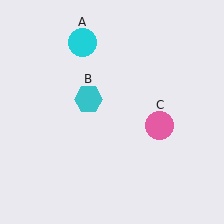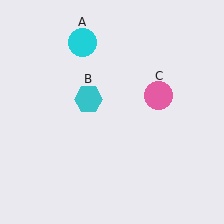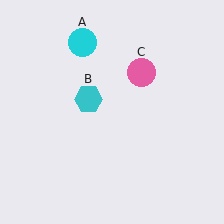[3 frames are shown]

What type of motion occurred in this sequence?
The pink circle (object C) rotated counterclockwise around the center of the scene.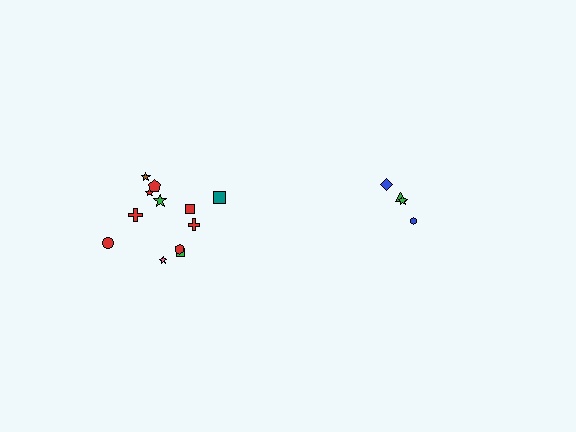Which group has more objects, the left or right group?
The left group.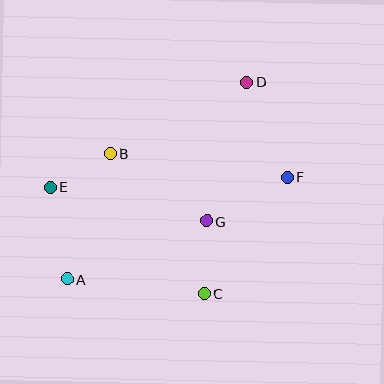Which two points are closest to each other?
Points B and E are closest to each other.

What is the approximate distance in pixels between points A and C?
The distance between A and C is approximately 138 pixels.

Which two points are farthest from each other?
Points A and D are farthest from each other.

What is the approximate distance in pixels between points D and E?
The distance between D and E is approximately 223 pixels.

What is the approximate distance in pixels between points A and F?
The distance between A and F is approximately 243 pixels.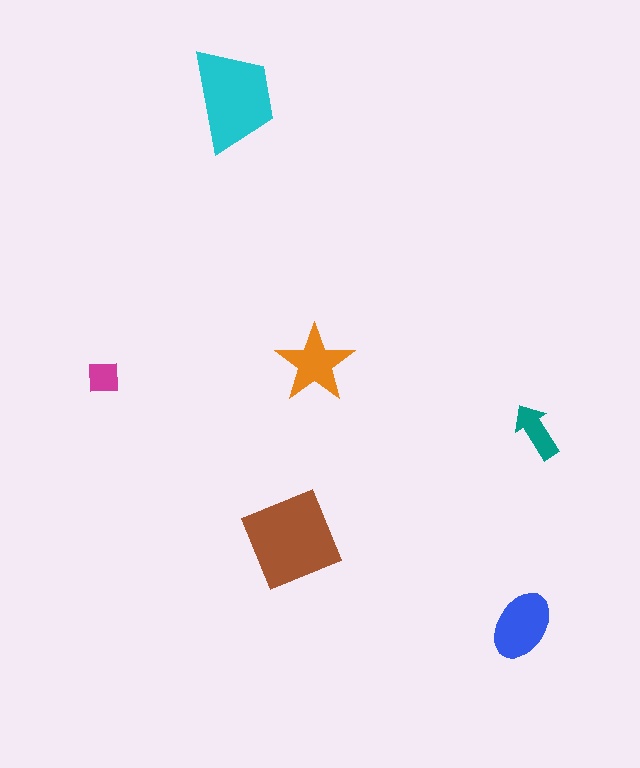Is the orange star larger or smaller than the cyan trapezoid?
Smaller.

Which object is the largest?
The brown square.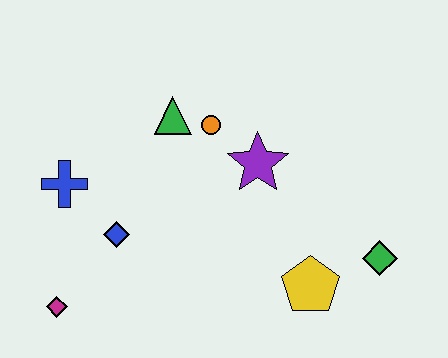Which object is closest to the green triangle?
The orange circle is closest to the green triangle.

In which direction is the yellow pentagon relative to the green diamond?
The yellow pentagon is to the left of the green diamond.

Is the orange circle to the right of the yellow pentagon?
No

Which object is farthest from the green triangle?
The green diamond is farthest from the green triangle.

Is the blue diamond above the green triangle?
No